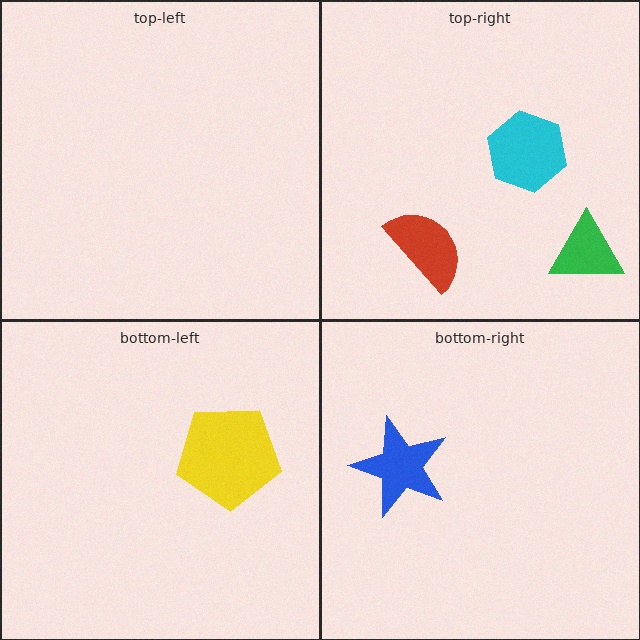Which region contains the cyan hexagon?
The top-right region.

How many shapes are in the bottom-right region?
1.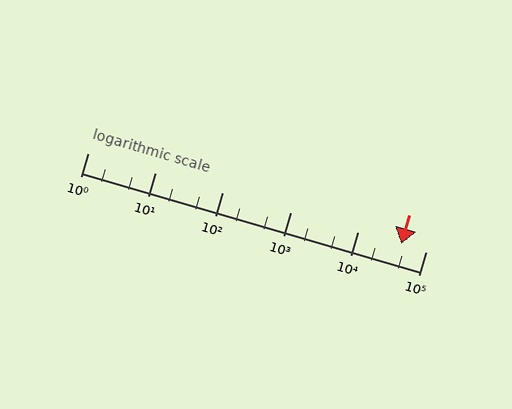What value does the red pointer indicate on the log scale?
The pointer indicates approximately 44000.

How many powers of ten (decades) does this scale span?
The scale spans 5 decades, from 1 to 100000.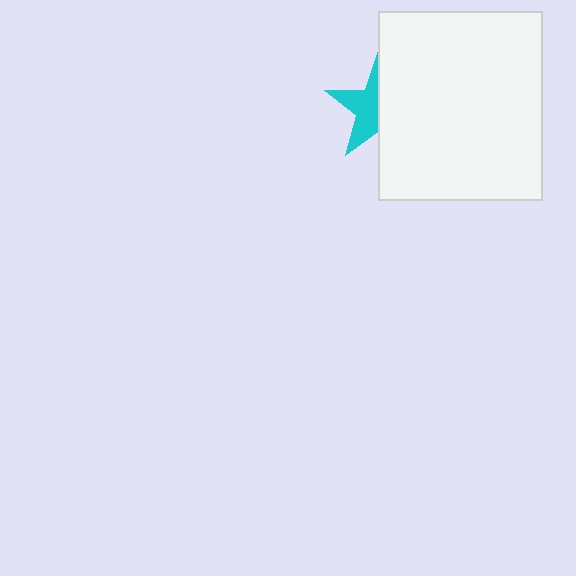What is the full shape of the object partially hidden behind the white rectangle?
The partially hidden object is a cyan star.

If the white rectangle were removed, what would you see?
You would see the complete cyan star.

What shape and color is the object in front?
The object in front is a white rectangle.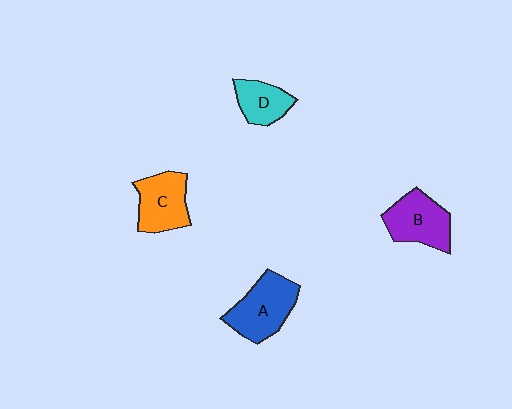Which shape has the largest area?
Shape A (blue).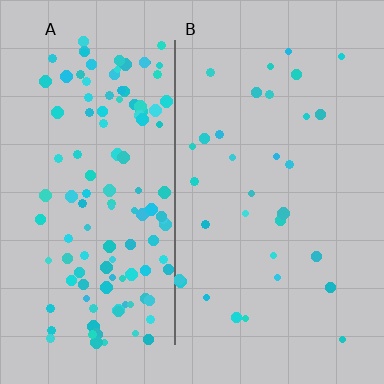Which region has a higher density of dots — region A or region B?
A (the left).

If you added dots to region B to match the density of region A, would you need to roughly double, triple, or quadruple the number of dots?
Approximately quadruple.